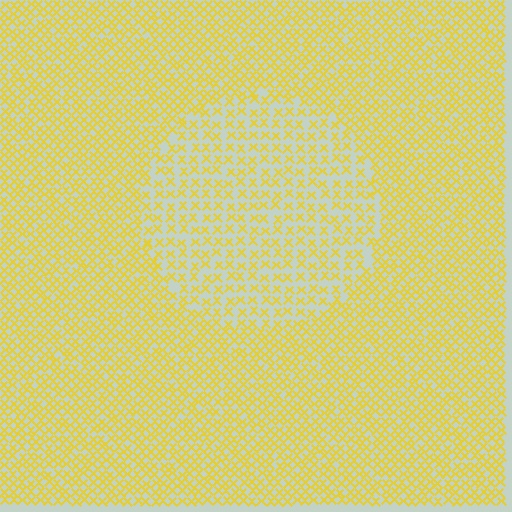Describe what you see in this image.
The image contains small yellow elements arranged at two different densities. A circle-shaped region is visible where the elements are less densely packed than the surrounding area.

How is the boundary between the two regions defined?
The boundary is defined by a change in element density (approximately 1.8x ratio). All elements are the same color, size, and shape.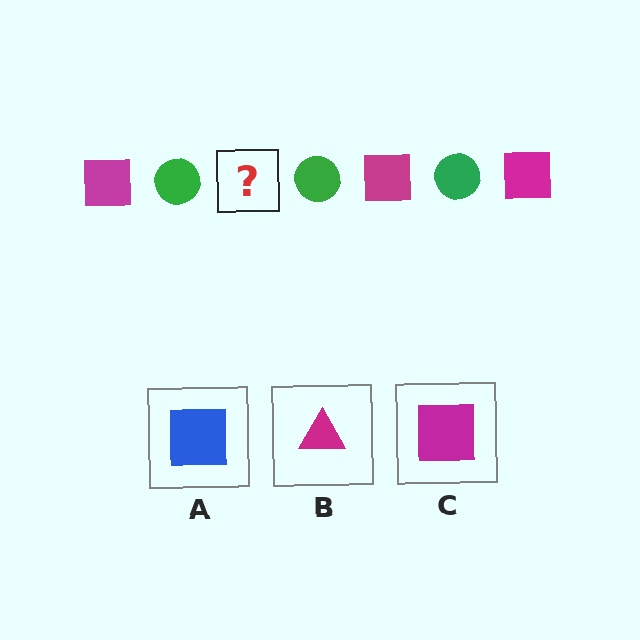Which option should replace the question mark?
Option C.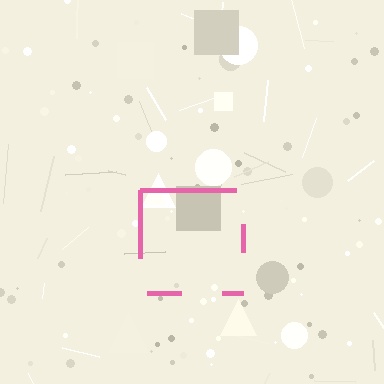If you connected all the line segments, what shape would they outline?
They would outline a square.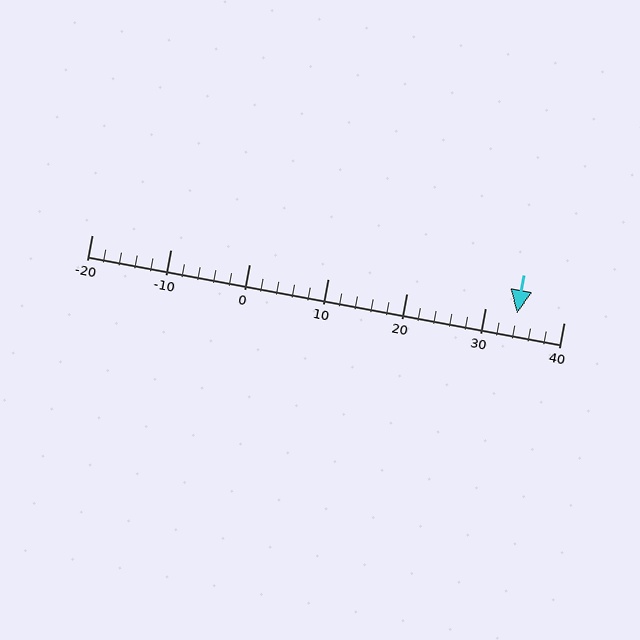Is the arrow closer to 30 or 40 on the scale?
The arrow is closer to 30.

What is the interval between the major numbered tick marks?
The major tick marks are spaced 10 units apart.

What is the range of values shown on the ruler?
The ruler shows values from -20 to 40.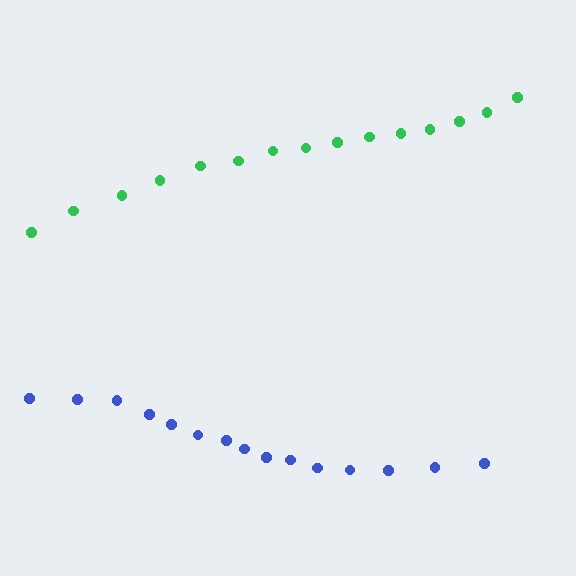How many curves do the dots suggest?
There are 2 distinct paths.